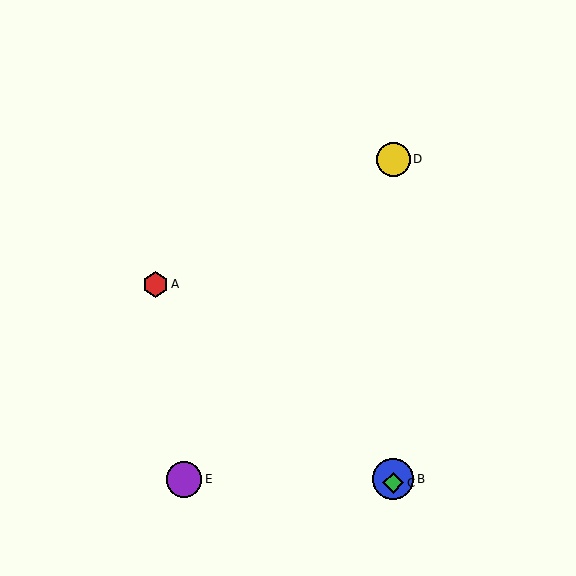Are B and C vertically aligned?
Yes, both are at x≈393.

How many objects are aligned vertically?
3 objects (B, C, D) are aligned vertically.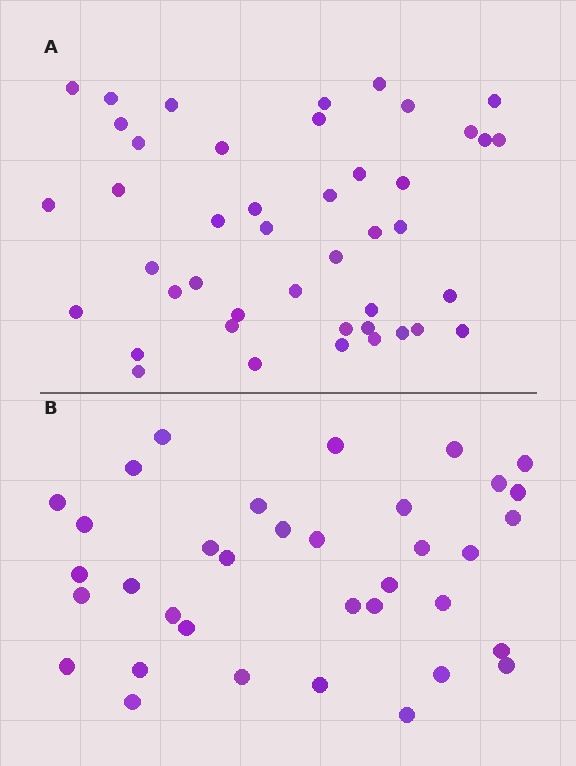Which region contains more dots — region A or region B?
Region A (the top region) has more dots.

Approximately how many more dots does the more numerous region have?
Region A has roughly 8 or so more dots than region B.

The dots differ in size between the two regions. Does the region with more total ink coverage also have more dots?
No. Region B has more total ink coverage because its dots are larger, but region A actually contains more individual dots. Total area can be misleading — the number of items is what matters here.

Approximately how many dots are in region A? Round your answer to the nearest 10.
About 40 dots. (The exact count is 44, which rounds to 40.)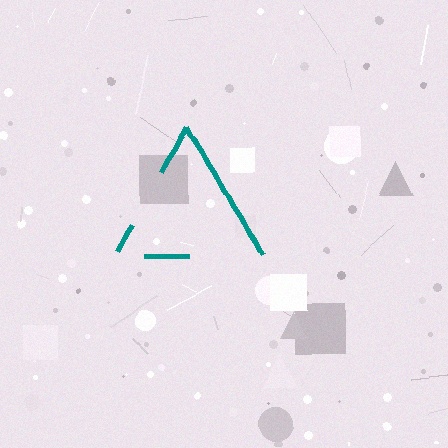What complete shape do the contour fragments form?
The contour fragments form a triangle.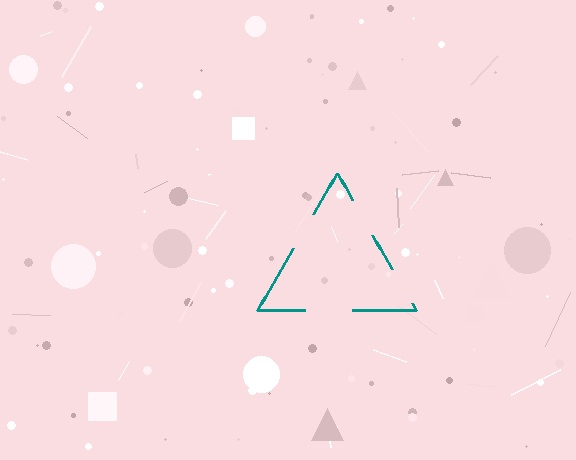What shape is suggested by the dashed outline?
The dashed outline suggests a triangle.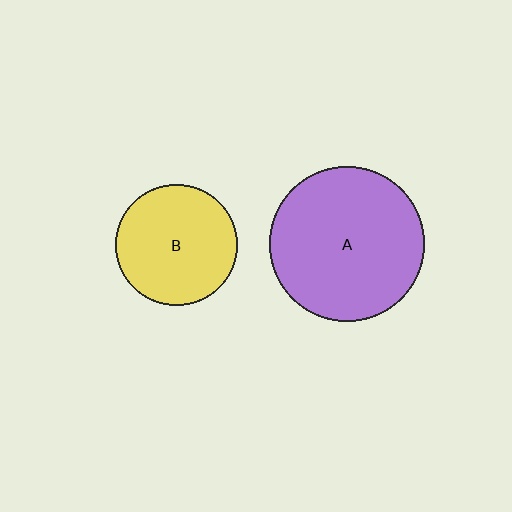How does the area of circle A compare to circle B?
Approximately 1.6 times.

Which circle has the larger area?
Circle A (purple).